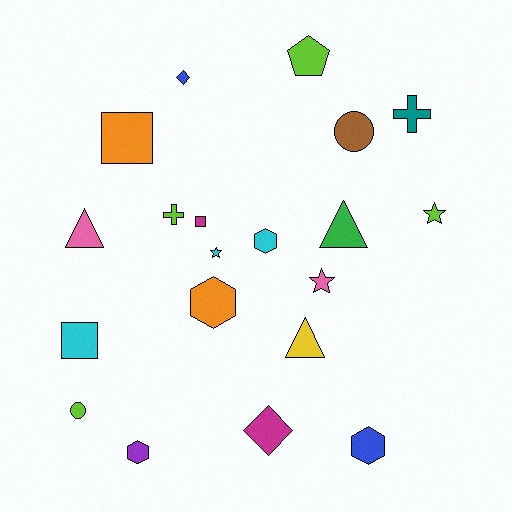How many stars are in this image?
There are 3 stars.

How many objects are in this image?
There are 20 objects.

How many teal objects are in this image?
There is 1 teal object.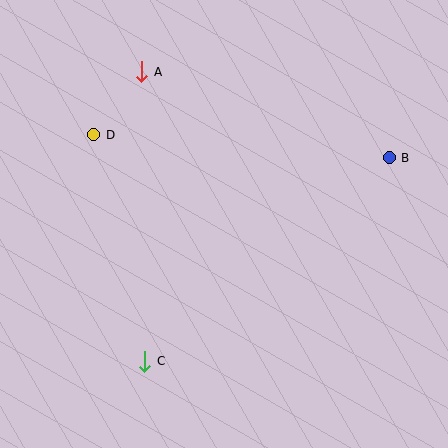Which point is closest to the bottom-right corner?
Point B is closest to the bottom-right corner.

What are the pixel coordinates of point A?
Point A is at (142, 72).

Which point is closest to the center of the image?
Point D at (94, 135) is closest to the center.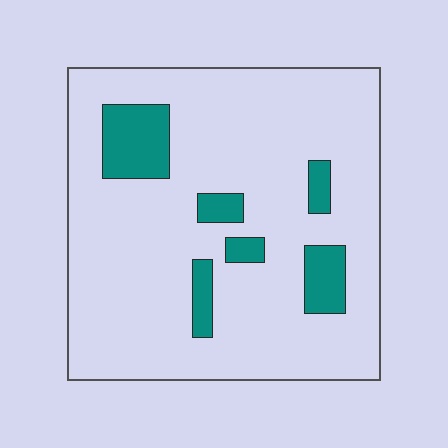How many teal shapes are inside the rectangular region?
6.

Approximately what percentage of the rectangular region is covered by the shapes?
Approximately 15%.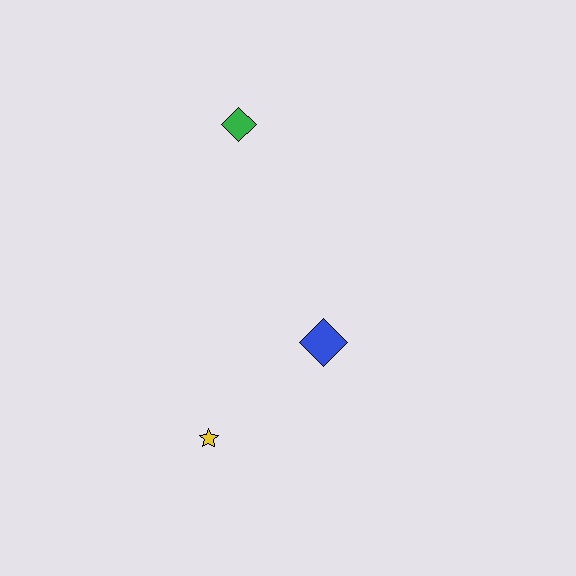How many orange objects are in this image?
There are no orange objects.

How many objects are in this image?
There are 3 objects.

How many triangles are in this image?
There are no triangles.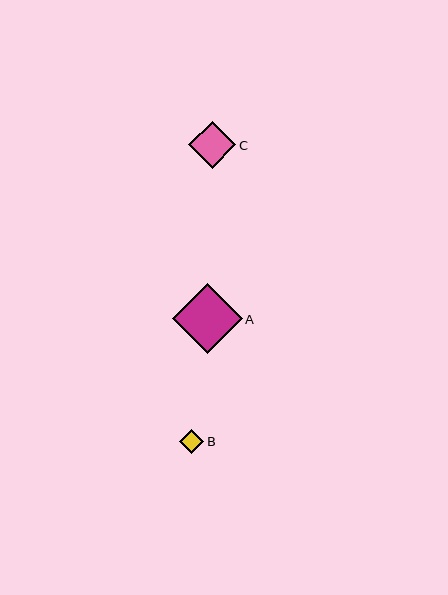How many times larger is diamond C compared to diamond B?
Diamond C is approximately 2.0 times the size of diamond B.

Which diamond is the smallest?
Diamond B is the smallest with a size of approximately 24 pixels.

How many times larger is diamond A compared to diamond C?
Diamond A is approximately 1.5 times the size of diamond C.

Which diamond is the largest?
Diamond A is the largest with a size of approximately 70 pixels.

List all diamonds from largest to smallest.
From largest to smallest: A, C, B.